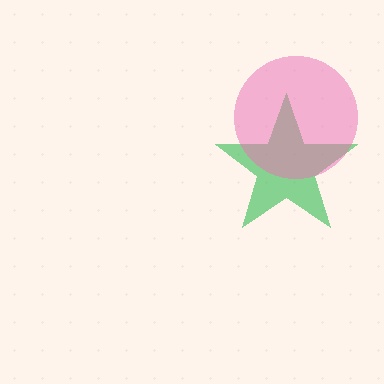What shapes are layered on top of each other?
The layered shapes are: a green star, a pink circle.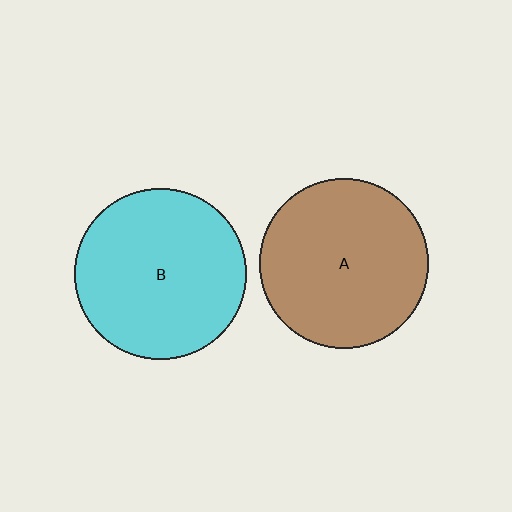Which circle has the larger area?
Circle B (cyan).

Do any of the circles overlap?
No, none of the circles overlap.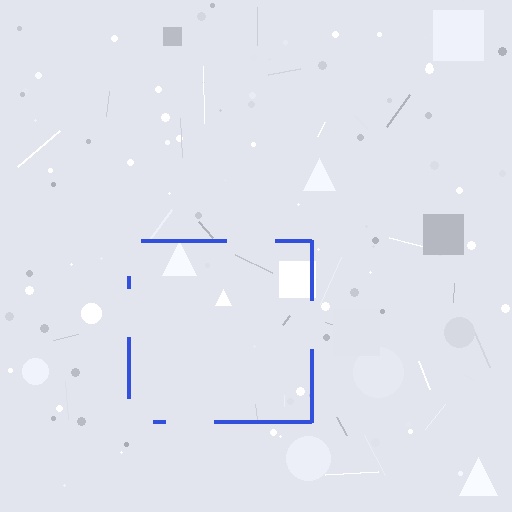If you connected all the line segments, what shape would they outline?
They would outline a square.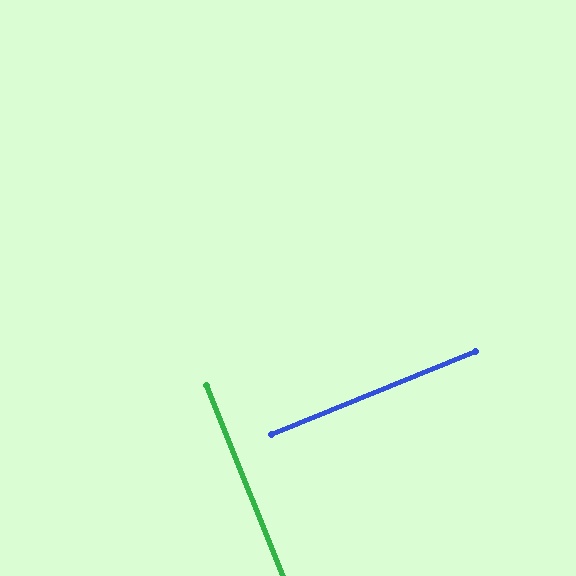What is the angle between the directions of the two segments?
Approximately 90 degrees.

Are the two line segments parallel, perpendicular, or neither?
Perpendicular — they meet at approximately 90°.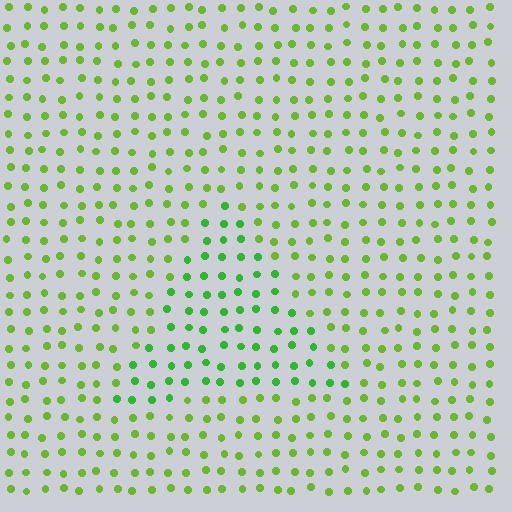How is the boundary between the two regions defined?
The boundary is defined purely by a slight shift in hue (about 27 degrees). Spacing, size, and orientation are identical on both sides.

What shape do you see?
I see a triangle.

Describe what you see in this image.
The image is filled with small lime elements in a uniform arrangement. A triangle-shaped region is visible where the elements are tinted to a slightly different hue, forming a subtle color boundary.